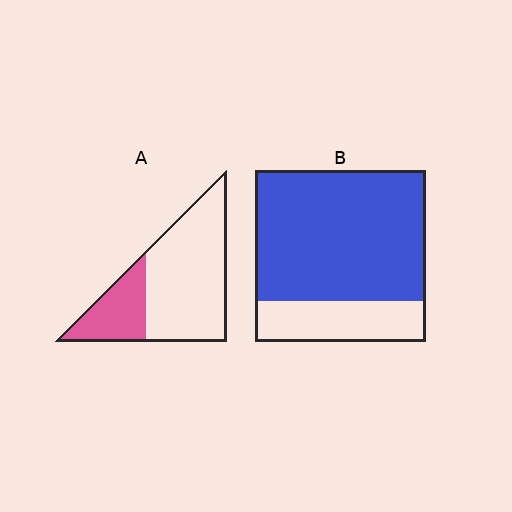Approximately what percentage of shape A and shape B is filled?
A is approximately 30% and B is approximately 75%.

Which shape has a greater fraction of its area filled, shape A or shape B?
Shape B.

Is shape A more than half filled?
No.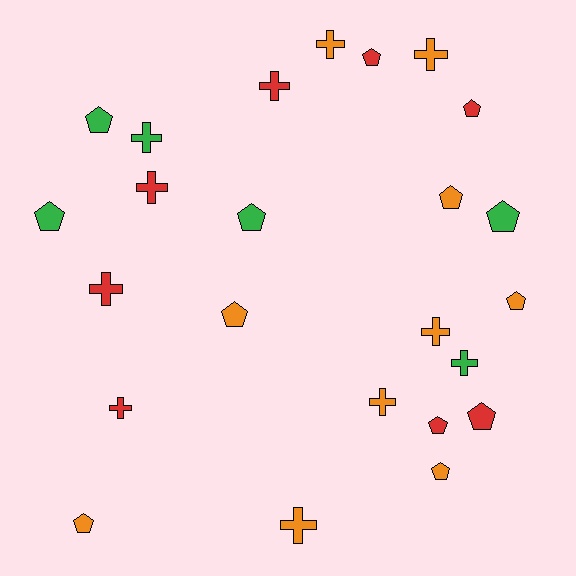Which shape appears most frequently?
Pentagon, with 13 objects.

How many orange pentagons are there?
There are 5 orange pentagons.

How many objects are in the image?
There are 24 objects.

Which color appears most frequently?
Orange, with 10 objects.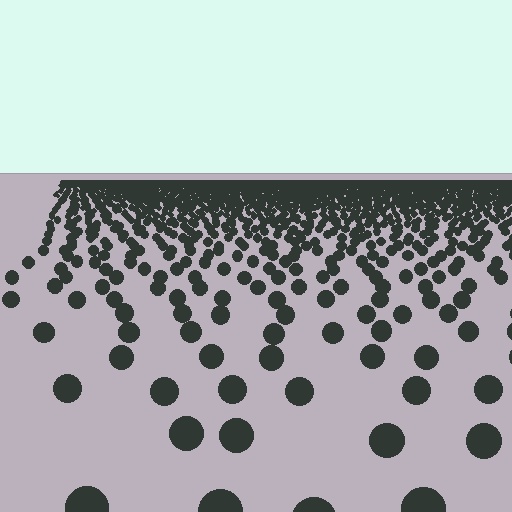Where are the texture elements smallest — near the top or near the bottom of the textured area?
Near the top.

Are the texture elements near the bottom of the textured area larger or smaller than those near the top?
Larger. Near the bottom, elements are closer to the viewer and appear at a bigger on-screen size.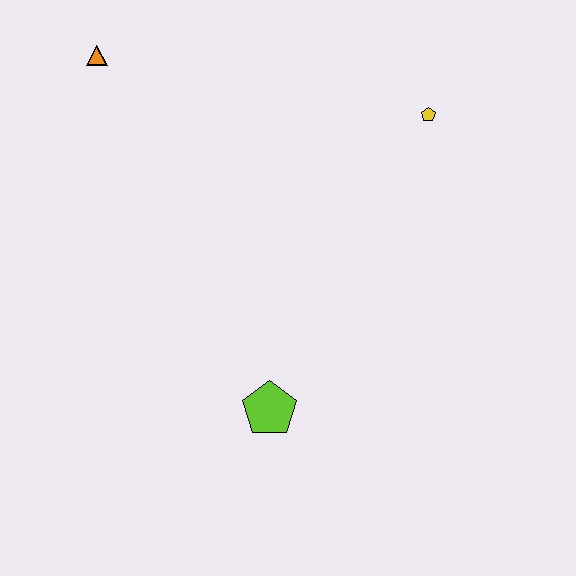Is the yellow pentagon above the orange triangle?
No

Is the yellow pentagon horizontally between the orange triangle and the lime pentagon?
No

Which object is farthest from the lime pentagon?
The orange triangle is farthest from the lime pentagon.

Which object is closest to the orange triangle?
The yellow pentagon is closest to the orange triangle.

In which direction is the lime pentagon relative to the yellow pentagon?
The lime pentagon is below the yellow pentagon.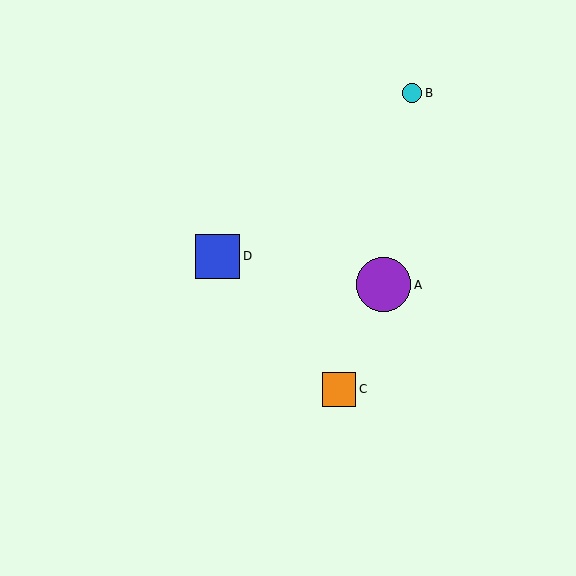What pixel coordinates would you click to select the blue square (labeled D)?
Click at (218, 256) to select the blue square D.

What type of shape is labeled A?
Shape A is a purple circle.